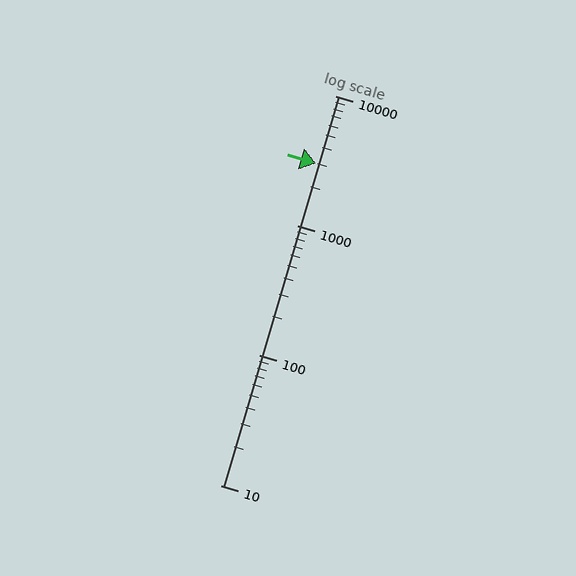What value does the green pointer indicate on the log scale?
The pointer indicates approximately 3000.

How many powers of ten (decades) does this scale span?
The scale spans 3 decades, from 10 to 10000.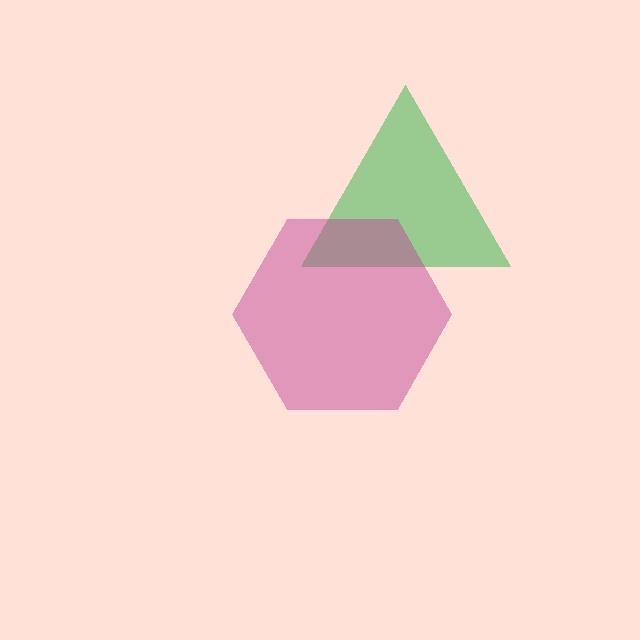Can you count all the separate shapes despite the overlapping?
Yes, there are 2 separate shapes.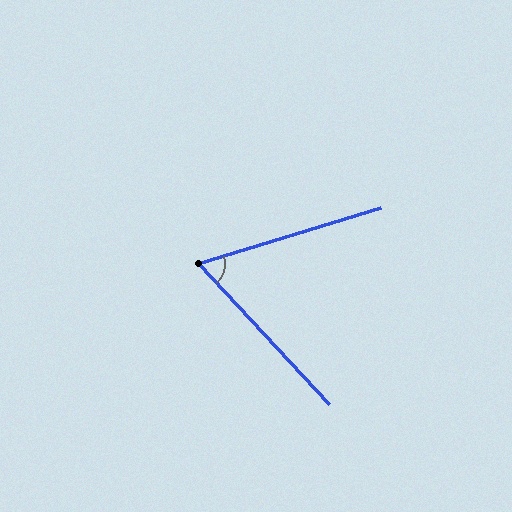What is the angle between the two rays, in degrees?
Approximately 64 degrees.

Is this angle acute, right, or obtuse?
It is acute.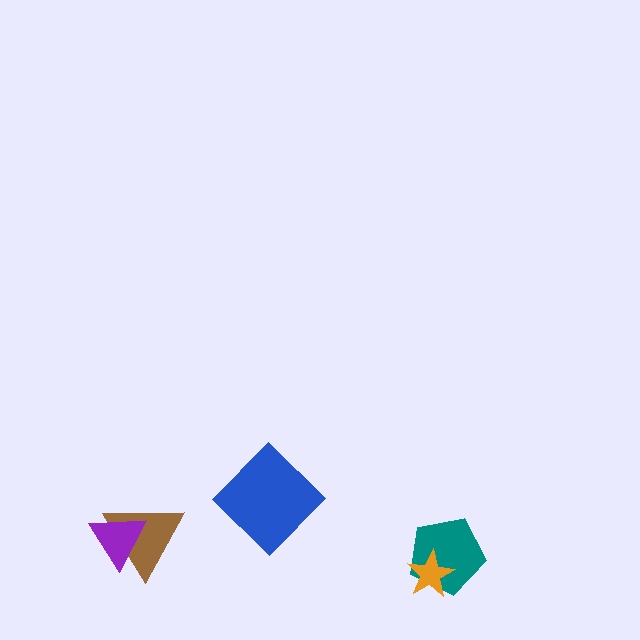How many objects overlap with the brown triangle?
1 object overlaps with the brown triangle.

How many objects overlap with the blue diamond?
0 objects overlap with the blue diamond.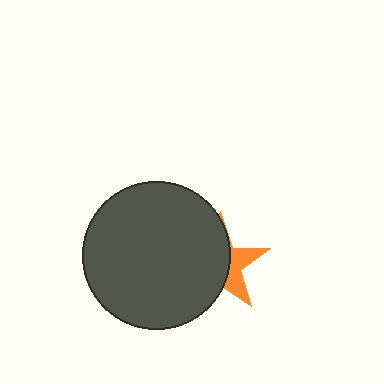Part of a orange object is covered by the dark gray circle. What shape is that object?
It is a star.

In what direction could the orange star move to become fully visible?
The orange star could move right. That would shift it out from behind the dark gray circle entirely.